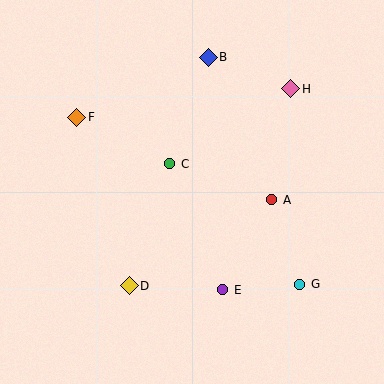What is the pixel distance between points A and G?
The distance between A and G is 89 pixels.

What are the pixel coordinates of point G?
Point G is at (299, 284).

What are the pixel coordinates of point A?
Point A is at (272, 200).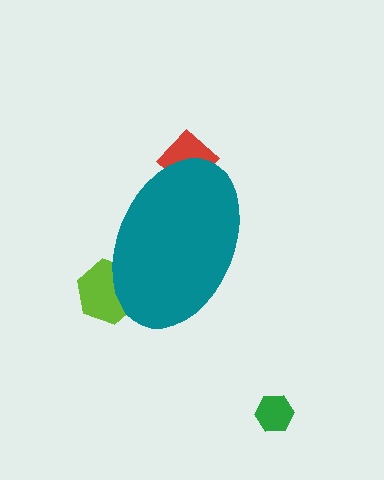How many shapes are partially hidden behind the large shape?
2 shapes are partially hidden.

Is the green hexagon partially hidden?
No, the green hexagon is fully visible.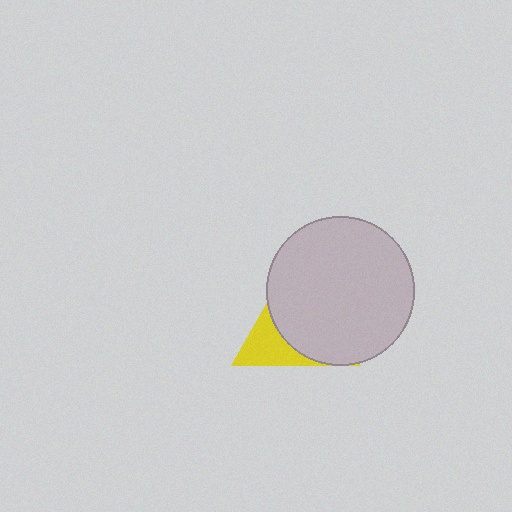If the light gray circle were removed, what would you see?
You would see the complete yellow triangle.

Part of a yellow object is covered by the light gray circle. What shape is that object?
It is a triangle.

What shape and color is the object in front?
The object in front is a light gray circle.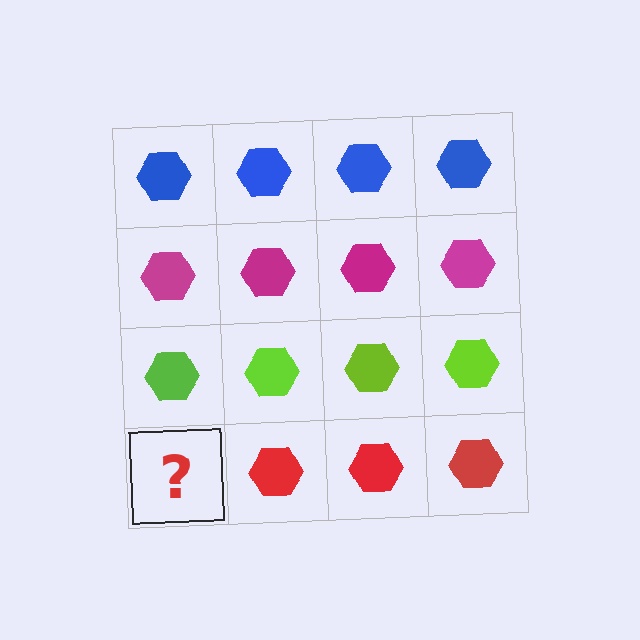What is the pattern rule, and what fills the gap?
The rule is that each row has a consistent color. The gap should be filled with a red hexagon.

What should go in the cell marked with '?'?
The missing cell should contain a red hexagon.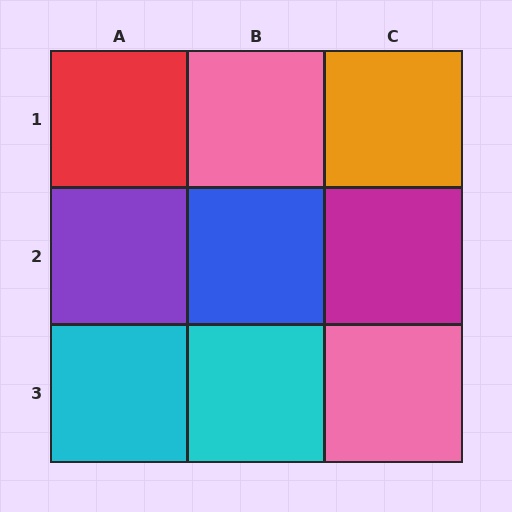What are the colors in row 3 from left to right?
Cyan, cyan, pink.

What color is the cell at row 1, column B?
Pink.